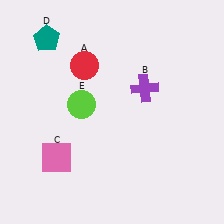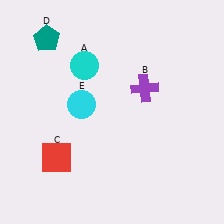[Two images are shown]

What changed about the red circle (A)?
In Image 1, A is red. In Image 2, it changed to cyan.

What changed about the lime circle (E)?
In Image 1, E is lime. In Image 2, it changed to cyan.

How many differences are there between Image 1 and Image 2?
There are 3 differences between the two images.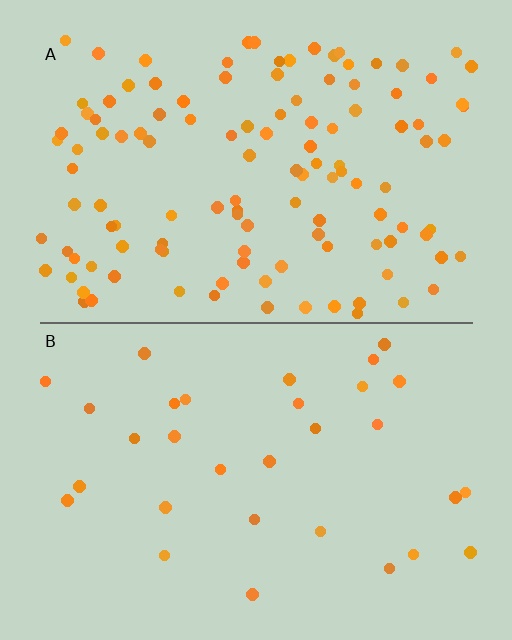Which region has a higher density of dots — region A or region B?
A (the top).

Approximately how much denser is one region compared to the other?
Approximately 3.9× — region A over region B.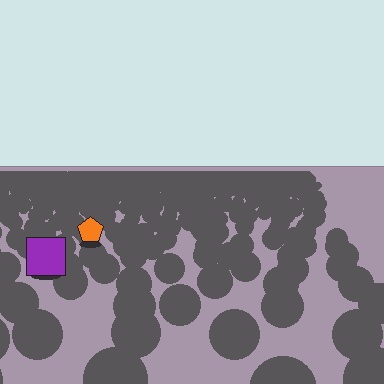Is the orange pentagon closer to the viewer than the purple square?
No. The purple square is closer — you can tell from the texture gradient: the ground texture is coarser near it.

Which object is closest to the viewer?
The purple square is closest. The texture marks near it are larger and more spread out.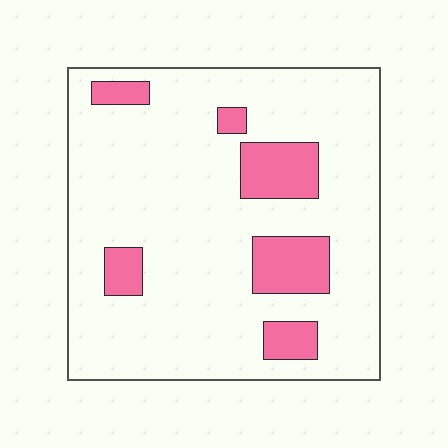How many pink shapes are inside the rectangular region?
6.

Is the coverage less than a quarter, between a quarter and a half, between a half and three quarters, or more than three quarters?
Less than a quarter.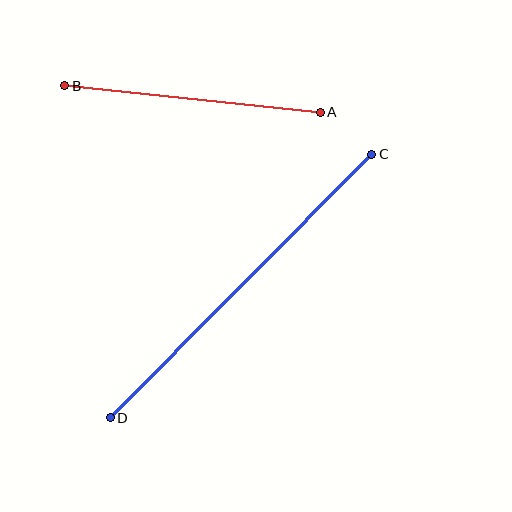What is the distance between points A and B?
The distance is approximately 257 pixels.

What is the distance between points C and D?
The distance is approximately 371 pixels.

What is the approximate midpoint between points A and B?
The midpoint is at approximately (192, 99) pixels.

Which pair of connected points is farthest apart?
Points C and D are farthest apart.